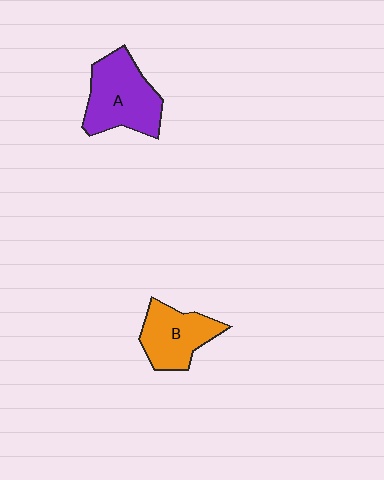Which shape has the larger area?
Shape A (purple).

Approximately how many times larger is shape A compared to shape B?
Approximately 1.3 times.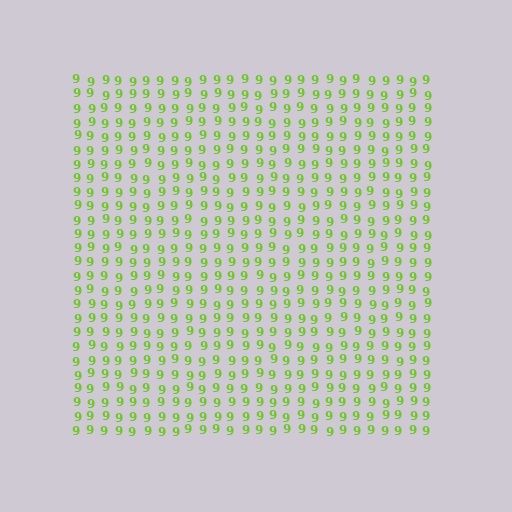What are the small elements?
The small elements are digit 9's.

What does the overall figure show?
The overall figure shows a square.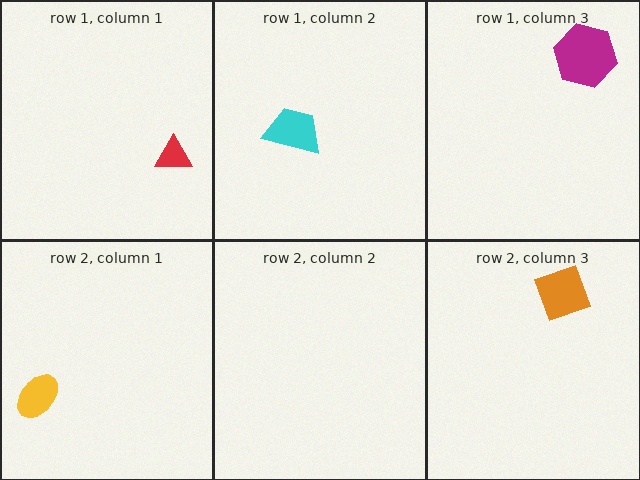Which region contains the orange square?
The row 2, column 3 region.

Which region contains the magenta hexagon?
The row 1, column 3 region.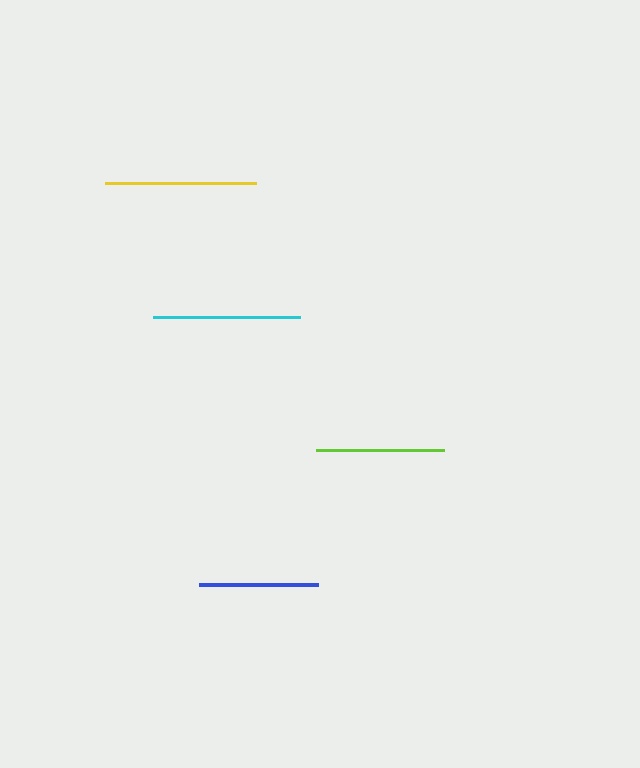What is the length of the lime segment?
The lime segment is approximately 128 pixels long.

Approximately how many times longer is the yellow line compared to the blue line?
The yellow line is approximately 1.3 times the length of the blue line.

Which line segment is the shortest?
The blue line is the shortest at approximately 119 pixels.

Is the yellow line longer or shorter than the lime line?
The yellow line is longer than the lime line.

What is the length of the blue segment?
The blue segment is approximately 119 pixels long.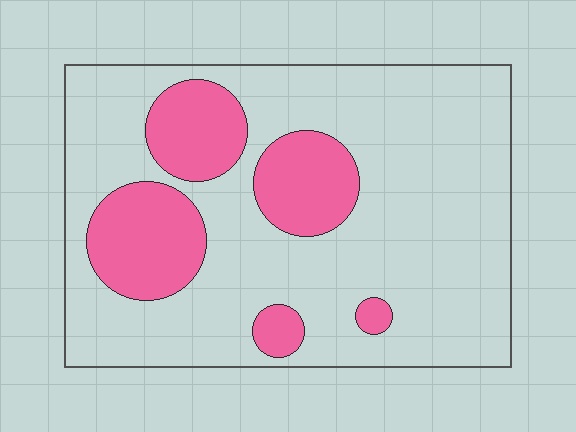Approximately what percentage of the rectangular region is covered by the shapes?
Approximately 25%.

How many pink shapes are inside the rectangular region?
5.